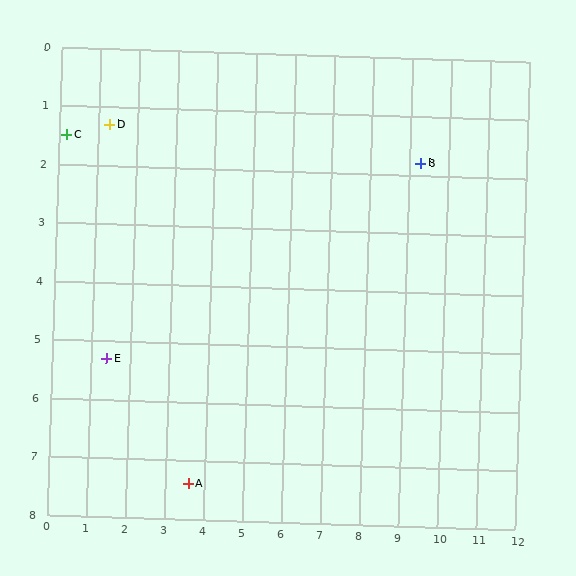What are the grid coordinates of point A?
Point A is at approximately (3.6, 7.4).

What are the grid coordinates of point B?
Point B is at approximately (9.3, 1.8).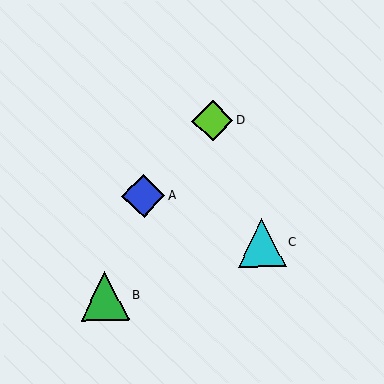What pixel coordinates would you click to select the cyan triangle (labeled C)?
Click at (262, 243) to select the cyan triangle C.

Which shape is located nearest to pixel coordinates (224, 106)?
The lime diamond (labeled D) at (213, 121) is nearest to that location.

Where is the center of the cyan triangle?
The center of the cyan triangle is at (262, 243).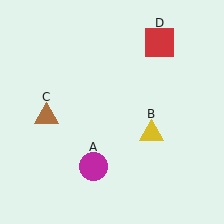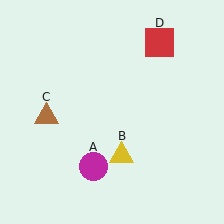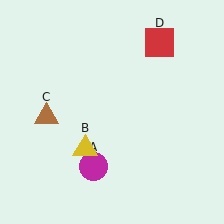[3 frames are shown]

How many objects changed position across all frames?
1 object changed position: yellow triangle (object B).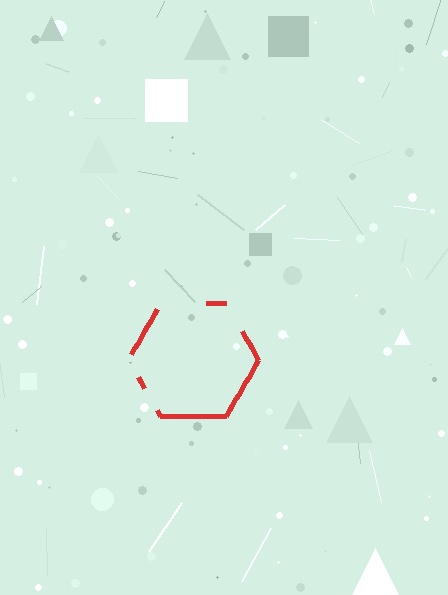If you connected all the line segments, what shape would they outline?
They would outline a hexagon.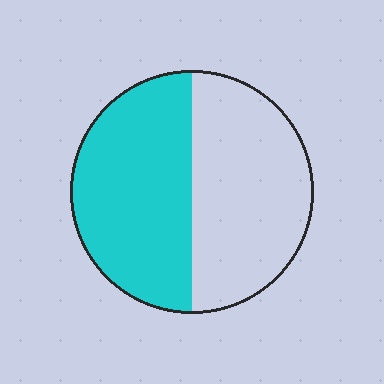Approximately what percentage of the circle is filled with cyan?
Approximately 50%.